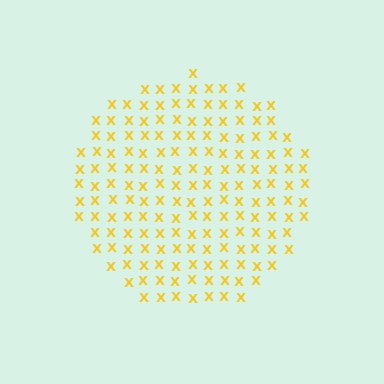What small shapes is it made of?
It is made of small letter X's.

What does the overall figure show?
The overall figure shows a circle.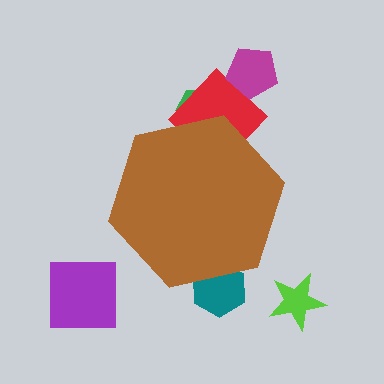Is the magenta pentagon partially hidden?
No, the magenta pentagon is fully visible.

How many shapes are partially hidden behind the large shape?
3 shapes are partially hidden.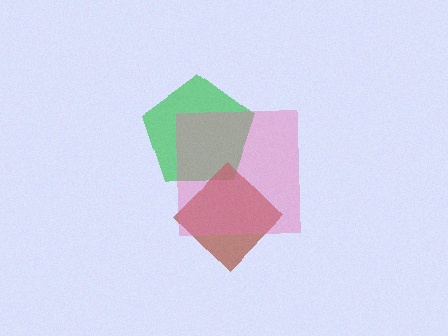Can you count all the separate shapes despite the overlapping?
Yes, there are 3 separate shapes.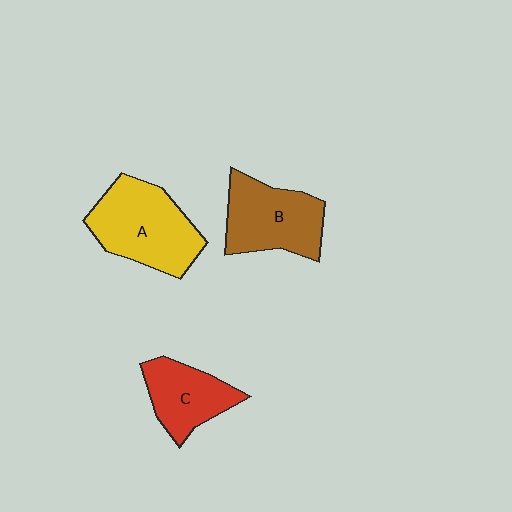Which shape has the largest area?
Shape A (yellow).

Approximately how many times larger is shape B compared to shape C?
Approximately 1.3 times.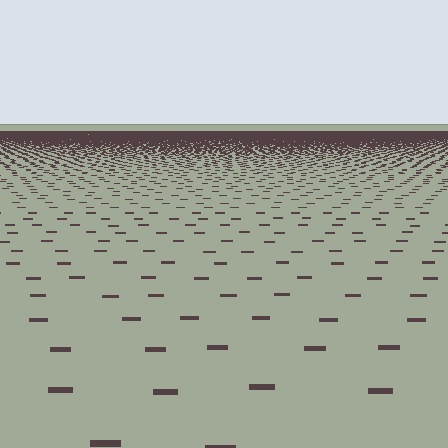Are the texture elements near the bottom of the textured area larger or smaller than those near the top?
Larger. Near the bottom, elements are closer to the viewer and appear at a bigger on-screen size.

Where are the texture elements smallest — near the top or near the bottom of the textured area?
Near the top.